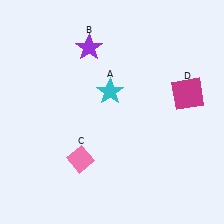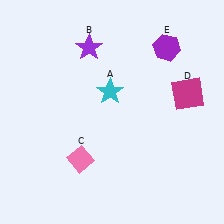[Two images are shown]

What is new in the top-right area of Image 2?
A purple hexagon (E) was added in the top-right area of Image 2.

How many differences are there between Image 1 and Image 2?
There is 1 difference between the two images.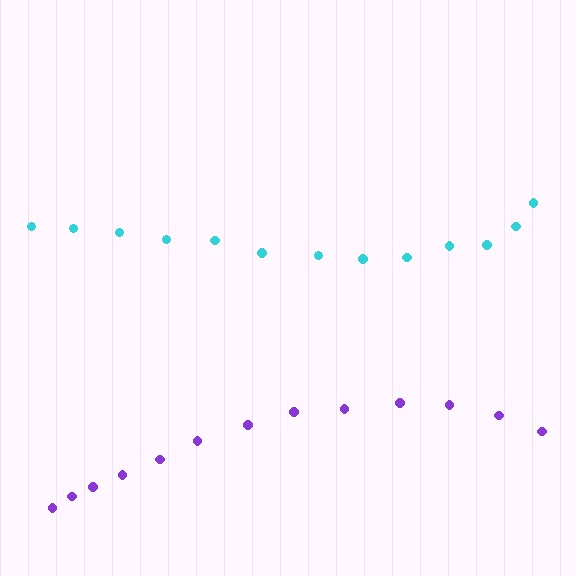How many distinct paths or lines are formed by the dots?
There are 2 distinct paths.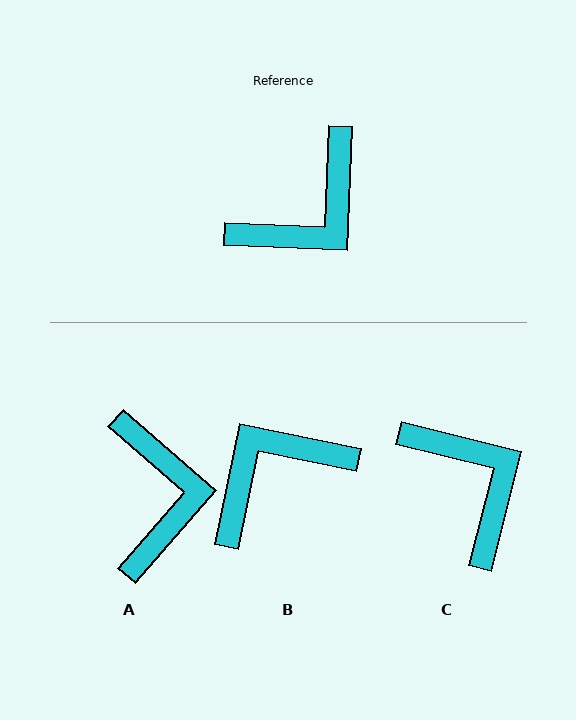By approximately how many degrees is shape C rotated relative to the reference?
Approximately 78 degrees counter-clockwise.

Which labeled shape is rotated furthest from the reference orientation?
B, about 171 degrees away.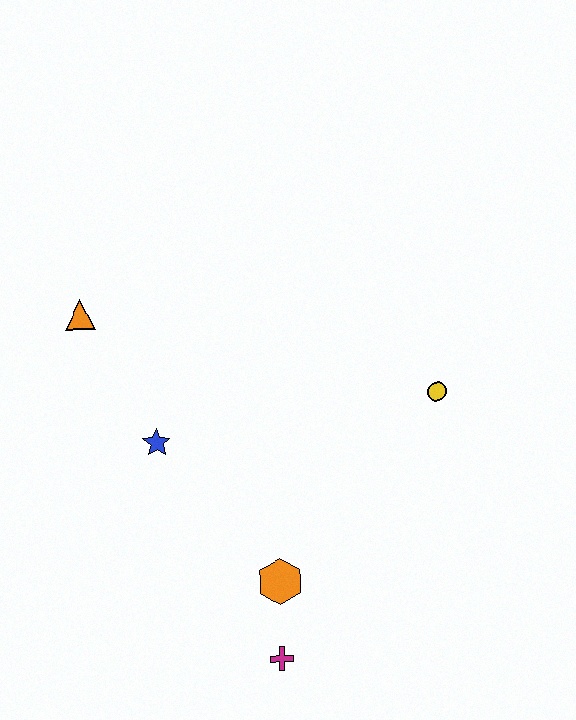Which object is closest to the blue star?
The orange triangle is closest to the blue star.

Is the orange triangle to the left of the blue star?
Yes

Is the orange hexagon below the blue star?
Yes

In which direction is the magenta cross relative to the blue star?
The magenta cross is below the blue star.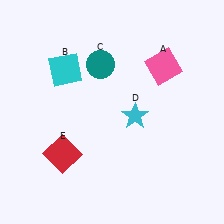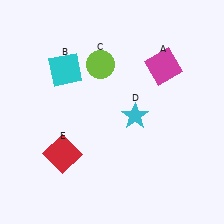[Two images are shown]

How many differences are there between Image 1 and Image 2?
There are 2 differences between the two images.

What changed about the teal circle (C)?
In Image 1, C is teal. In Image 2, it changed to lime.